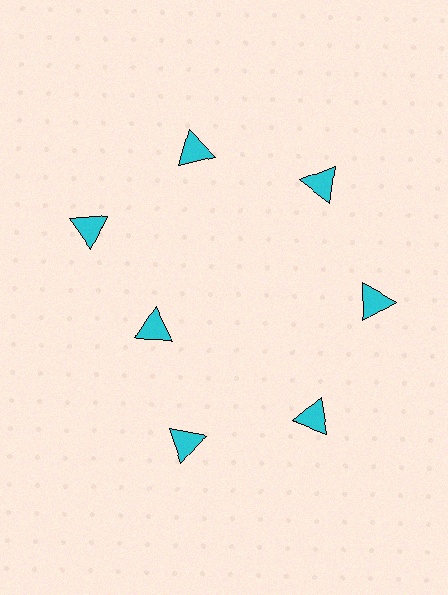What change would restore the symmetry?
The symmetry would be restored by moving it outward, back onto the ring so that all 7 triangles sit at equal angles and equal distance from the center.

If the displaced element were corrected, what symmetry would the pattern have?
It would have 7-fold rotational symmetry — the pattern would map onto itself every 51 degrees.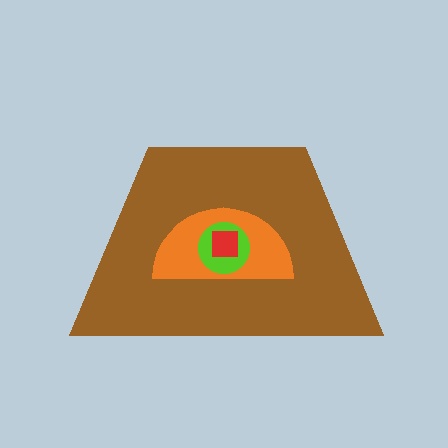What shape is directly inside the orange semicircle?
The lime circle.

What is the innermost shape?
The red square.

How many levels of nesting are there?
4.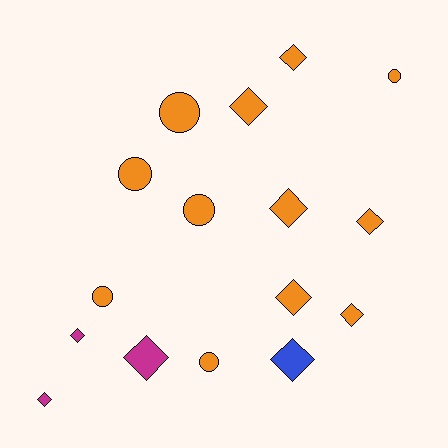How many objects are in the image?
There are 16 objects.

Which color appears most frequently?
Orange, with 12 objects.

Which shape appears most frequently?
Diamond, with 10 objects.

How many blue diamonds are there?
There is 1 blue diamond.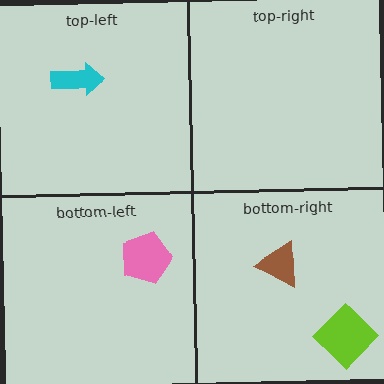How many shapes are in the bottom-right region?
2.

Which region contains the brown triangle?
The bottom-right region.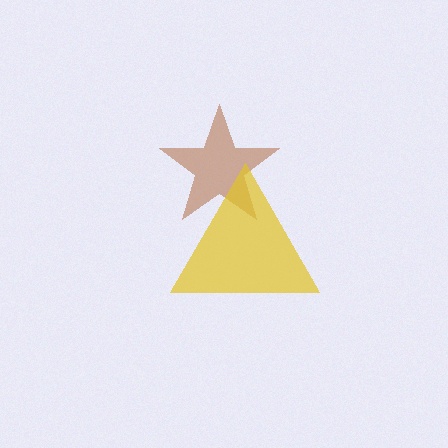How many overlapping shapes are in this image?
There are 2 overlapping shapes in the image.